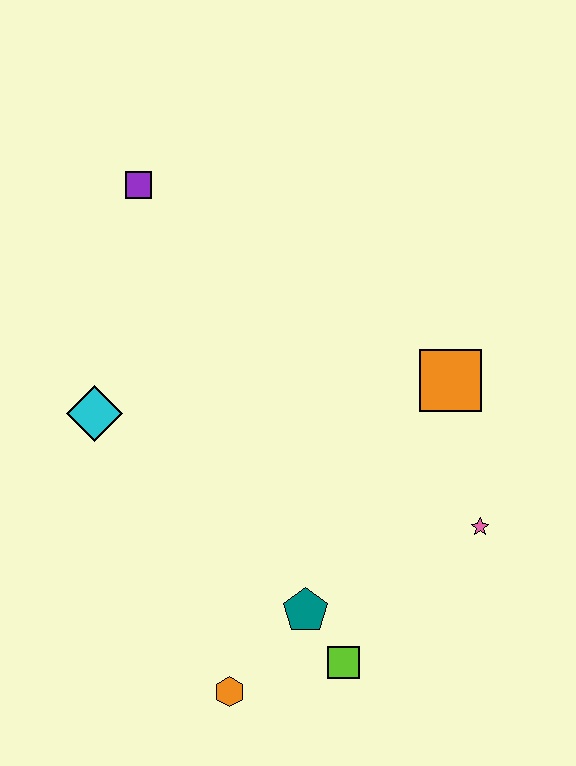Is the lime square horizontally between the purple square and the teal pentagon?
No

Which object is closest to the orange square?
The pink star is closest to the orange square.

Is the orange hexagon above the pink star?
No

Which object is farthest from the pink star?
The purple square is farthest from the pink star.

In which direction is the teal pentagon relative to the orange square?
The teal pentagon is below the orange square.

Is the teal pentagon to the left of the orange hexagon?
No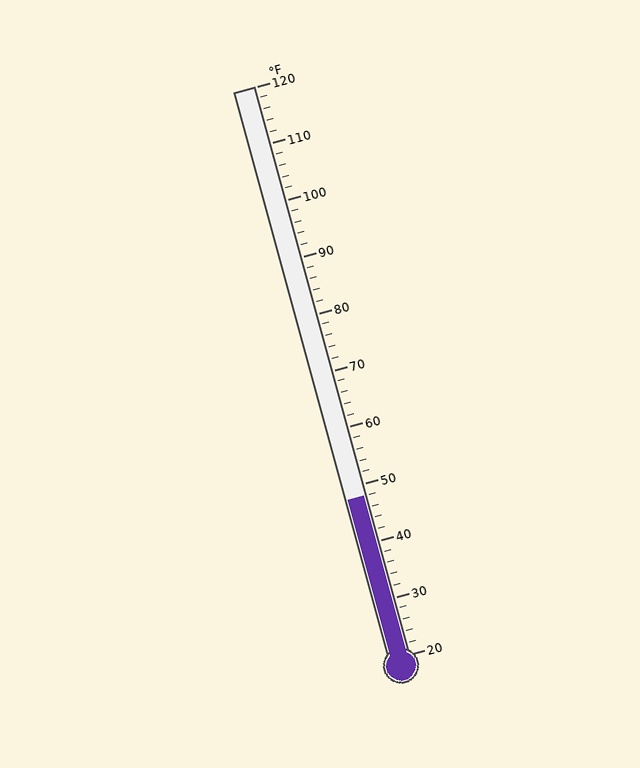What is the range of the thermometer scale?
The thermometer scale ranges from 20°F to 120°F.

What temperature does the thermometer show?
The thermometer shows approximately 48°F.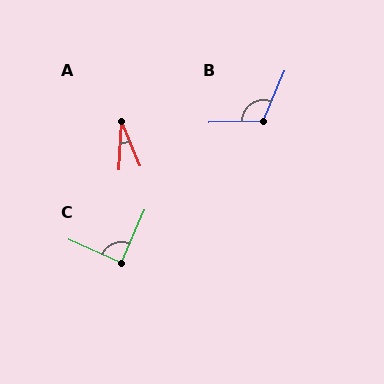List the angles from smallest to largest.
A (26°), C (89°), B (115°).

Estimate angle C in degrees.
Approximately 89 degrees.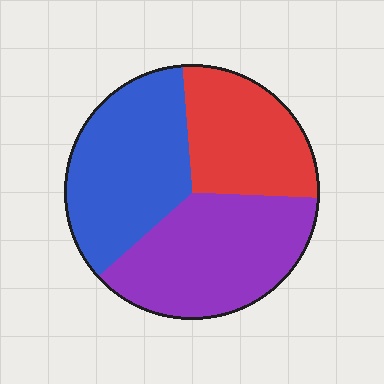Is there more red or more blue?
Blue.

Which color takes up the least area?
Red, at roughly 25%.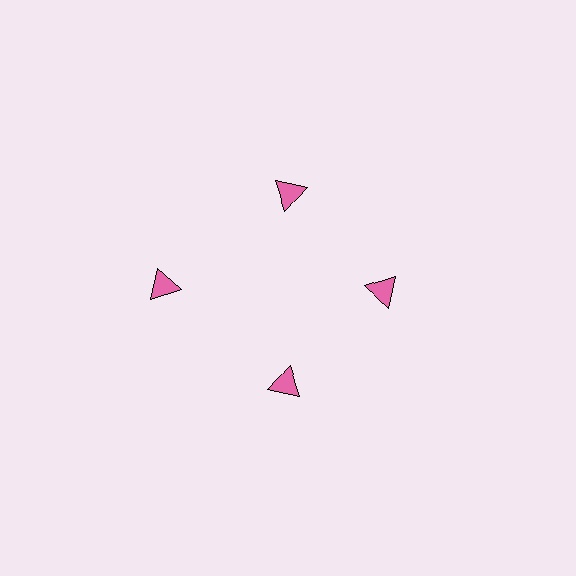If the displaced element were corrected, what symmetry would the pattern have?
It would have 4-fold rotational symmetry — the pattern would map onto itself every 90 degrees.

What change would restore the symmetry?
The symmetry would be restored by moving it inward, back onto the ring so that all 4 triangles sit at equal angles and equal distance from the center.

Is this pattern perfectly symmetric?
No. The 4 pink triangles are arranged in a ring, but one element near the 9 o'clock position is pushed outward from the center, breaking the 4-fold rotational symmetry.